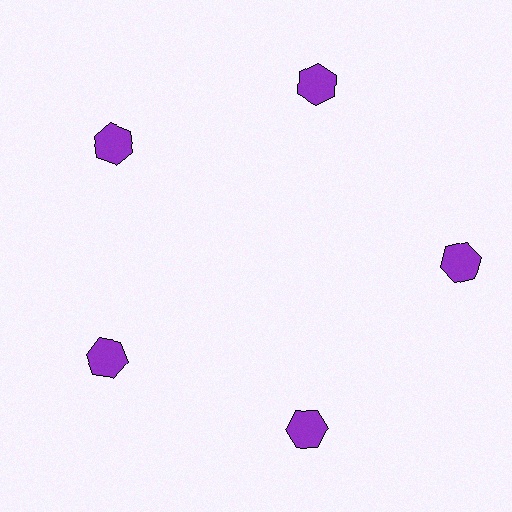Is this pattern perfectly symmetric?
No. The 5 purple hexagons are arranged in a ring, but one element near the 3 o'clock position is pushed outward from the center, breaking the 5-fold rotational symmetry.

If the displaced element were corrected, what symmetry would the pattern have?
It would have 5-fold rotational symmetry — the pattern would map onto itself every 72 degrees.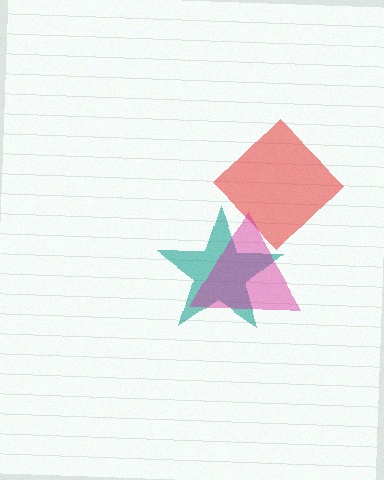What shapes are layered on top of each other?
The layered shapes are: a red diamond, a teal star, a magenta triangle.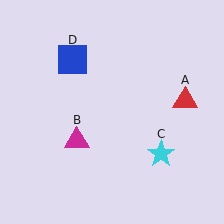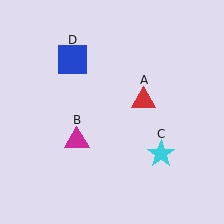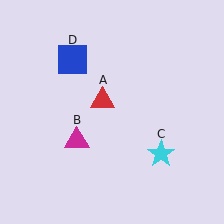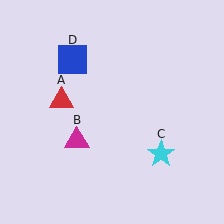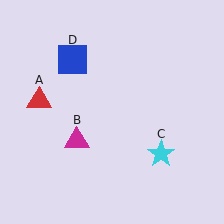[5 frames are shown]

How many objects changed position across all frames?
1 object changed position: red triangle (object A).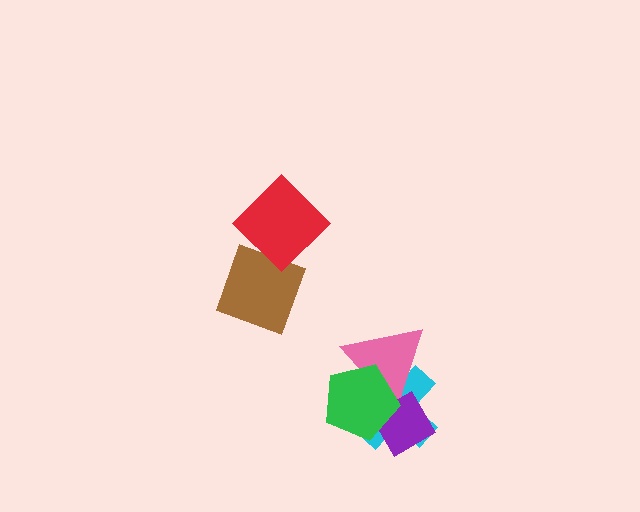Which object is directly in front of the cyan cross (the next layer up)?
The pink triangle is directly in front of the cyan cross.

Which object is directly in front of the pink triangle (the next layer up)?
The purple diamond is directly in front of the pink triangle.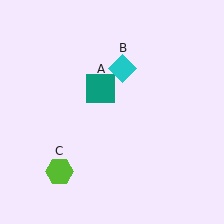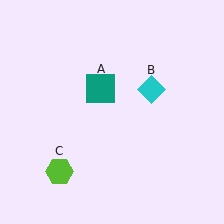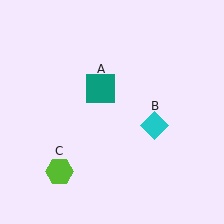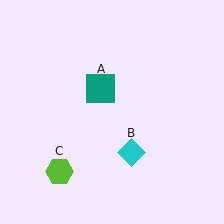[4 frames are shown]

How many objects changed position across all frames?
1 object changed position: cyan diamond (object B).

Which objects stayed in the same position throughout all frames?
Teal square (object A) and lime hexagon (object C) remained stationary.